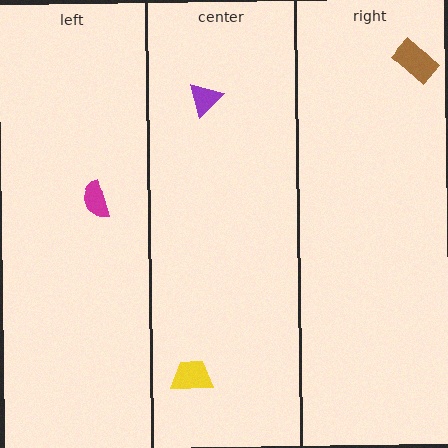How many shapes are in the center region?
2.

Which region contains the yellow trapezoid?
The center region.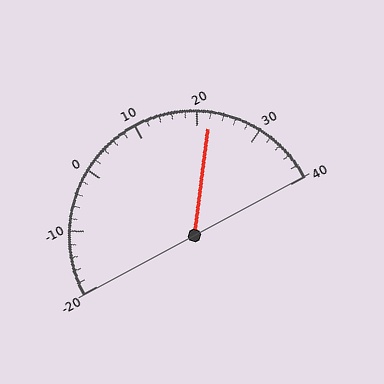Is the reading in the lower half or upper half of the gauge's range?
The reading is in the upper half of the range (-20 to 40).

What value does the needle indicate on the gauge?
The needle indicates approximately 22.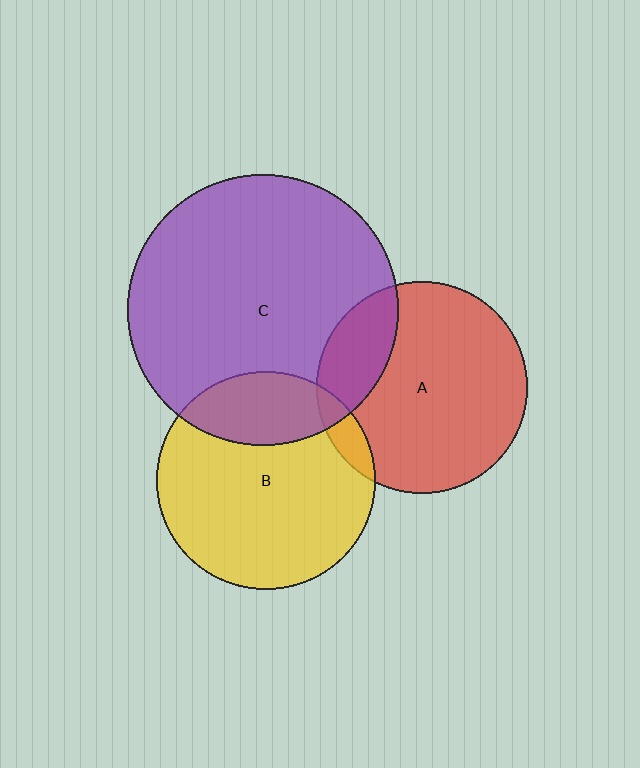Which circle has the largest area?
Circle C (purple).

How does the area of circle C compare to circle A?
Approximately 1.6 times.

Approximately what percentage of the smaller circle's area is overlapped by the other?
Approximately 5%.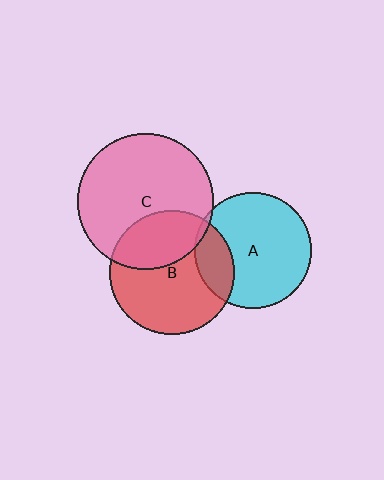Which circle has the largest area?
Circle C (pink).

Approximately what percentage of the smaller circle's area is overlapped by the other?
Approximately 20%.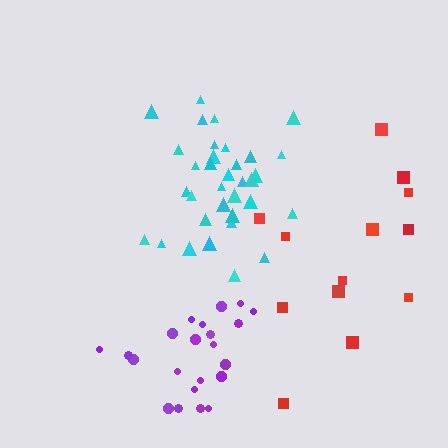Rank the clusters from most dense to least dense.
cyan, purple, red.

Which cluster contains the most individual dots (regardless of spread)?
Cyan (34).